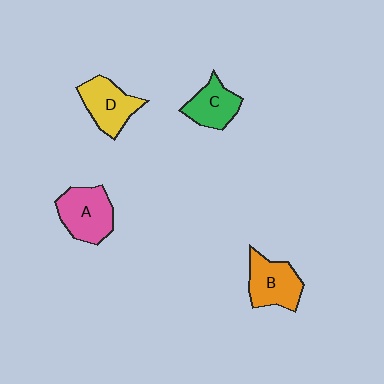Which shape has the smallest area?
Shape C (green).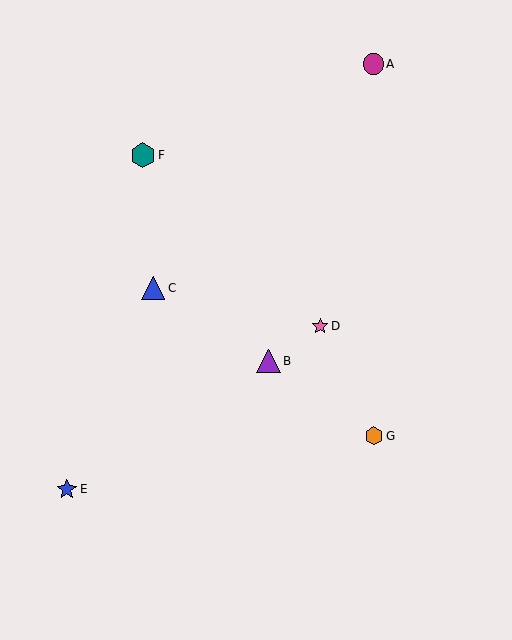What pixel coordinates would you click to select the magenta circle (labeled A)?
Click at (373, 64) to select the magenta circle A.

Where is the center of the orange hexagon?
The center of the orange hexagon is at (374, 436).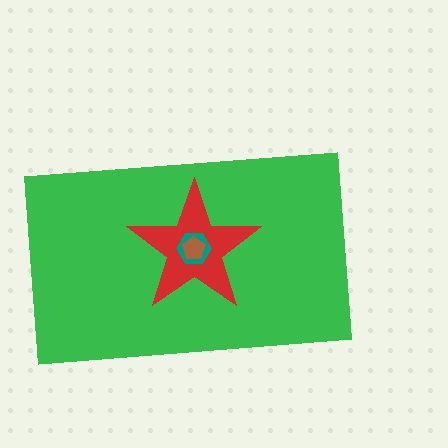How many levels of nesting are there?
4.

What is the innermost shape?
The brown pentagon.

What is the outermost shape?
The green rectangle.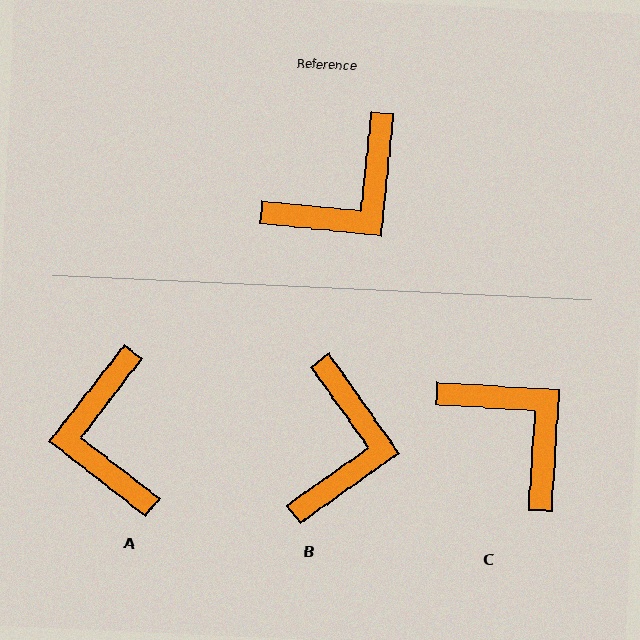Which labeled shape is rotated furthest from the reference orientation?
A, about 122 degrees away.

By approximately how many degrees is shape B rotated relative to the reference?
Approximately 41 degrees counter-clockwise.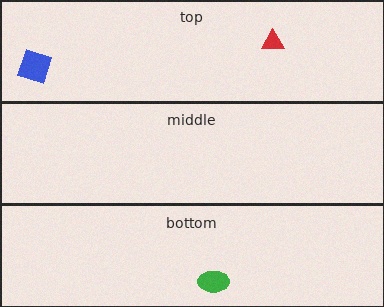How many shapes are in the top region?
2.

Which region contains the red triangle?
The top region.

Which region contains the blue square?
The top region.